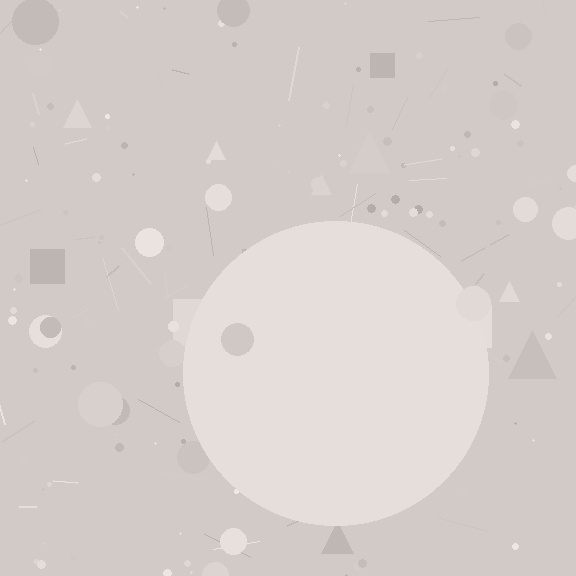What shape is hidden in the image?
A circle is hidden in the image.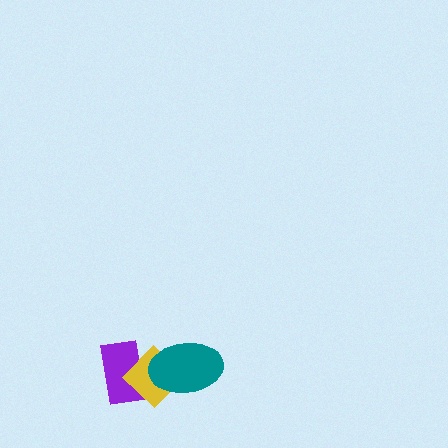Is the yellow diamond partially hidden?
Yes, it is partially covered by another shape.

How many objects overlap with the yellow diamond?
2 objects overlap with the yellow diamond.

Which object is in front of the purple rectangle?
The yellow diamond is in front of the purple rectangle.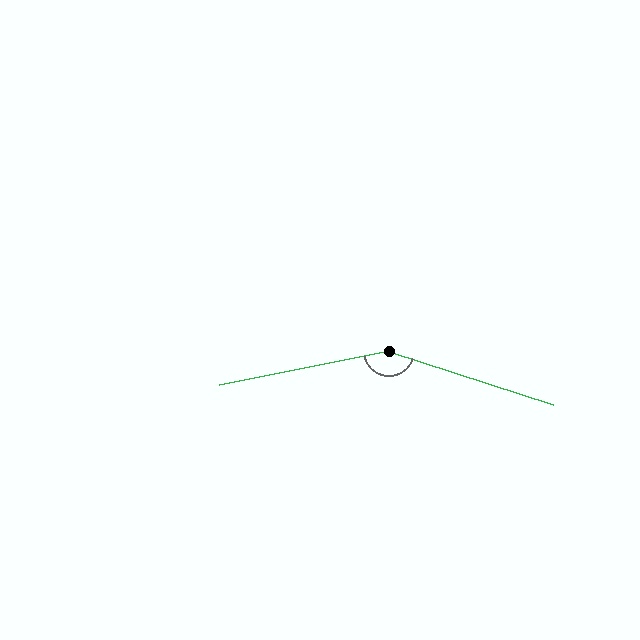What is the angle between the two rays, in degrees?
Approximately 151 degrees.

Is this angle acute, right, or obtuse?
It is obtuse.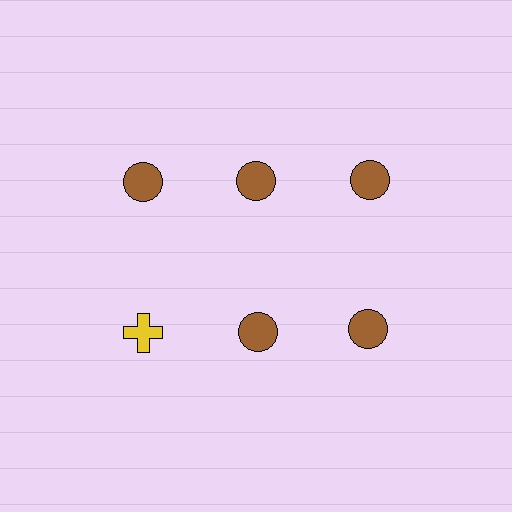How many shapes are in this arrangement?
There are 6 shapes arranged in a grid pattern.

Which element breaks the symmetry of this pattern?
The yellow cross in the second row, leftmost column breaks the symmetry. All other shapes are brown circles.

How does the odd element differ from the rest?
It differs in both color (yellow instead of brown) and shape (cross instead of circle).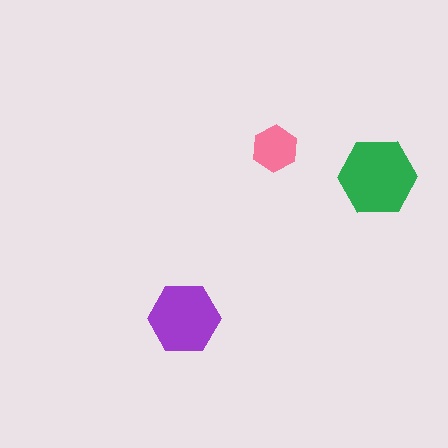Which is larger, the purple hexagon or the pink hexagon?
The purple one.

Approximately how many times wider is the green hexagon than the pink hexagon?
About 1.5 times wider.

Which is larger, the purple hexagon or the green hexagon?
The green one.